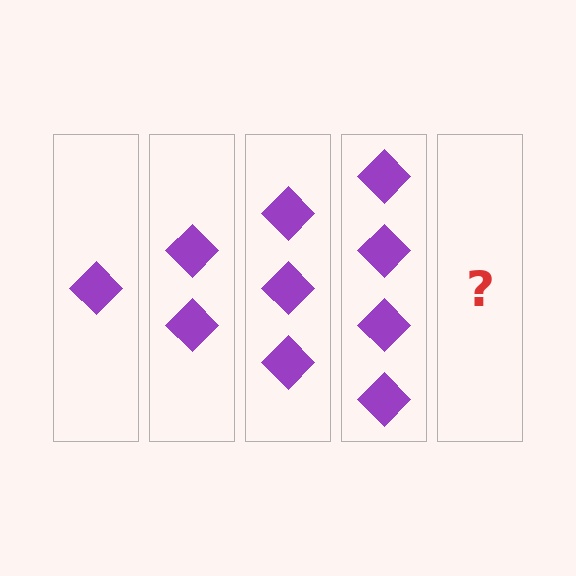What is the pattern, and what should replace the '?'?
The pattern is that each step adds one more diamond. The '?' should be 5 diamonds.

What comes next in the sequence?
The next element should be 5 diamonds.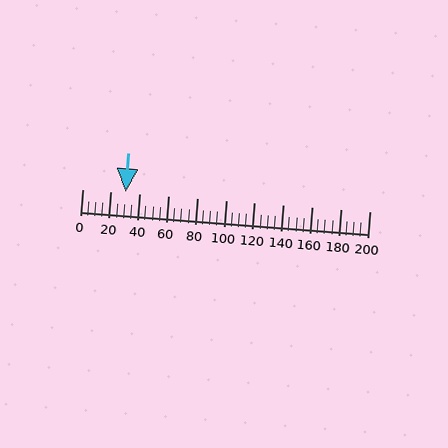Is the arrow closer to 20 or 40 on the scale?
The arrow is closer to 40.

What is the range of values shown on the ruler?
The ruler shows values from 0 to 200.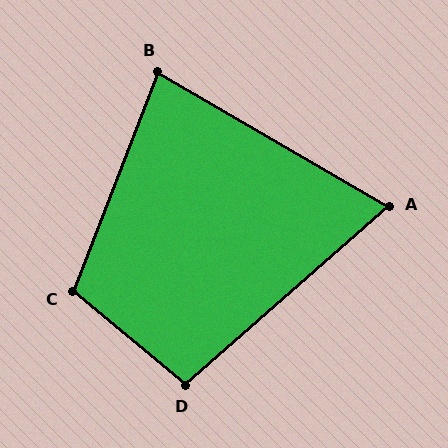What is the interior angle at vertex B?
Approximately 81 degrees (acute).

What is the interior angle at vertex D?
Approximately 99 degrees (obtuse).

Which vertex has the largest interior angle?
C, at approximately 108 degrees.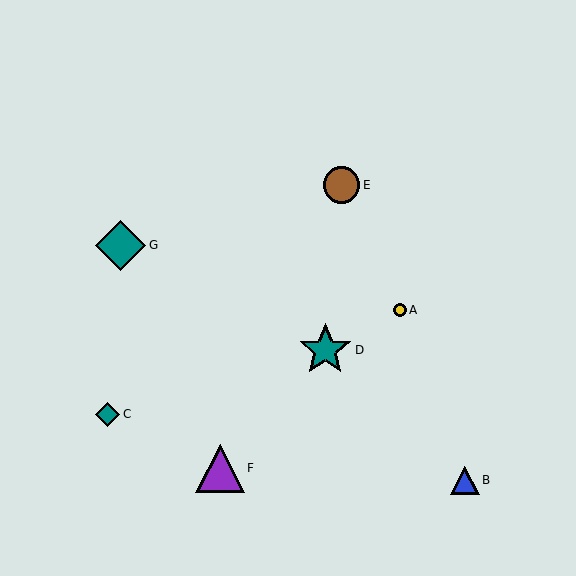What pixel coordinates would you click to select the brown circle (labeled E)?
Click at (342, 185) to select the brown circle E.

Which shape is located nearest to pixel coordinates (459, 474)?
The blue triangle (labeled B) at (465, 480) is nearest to that location.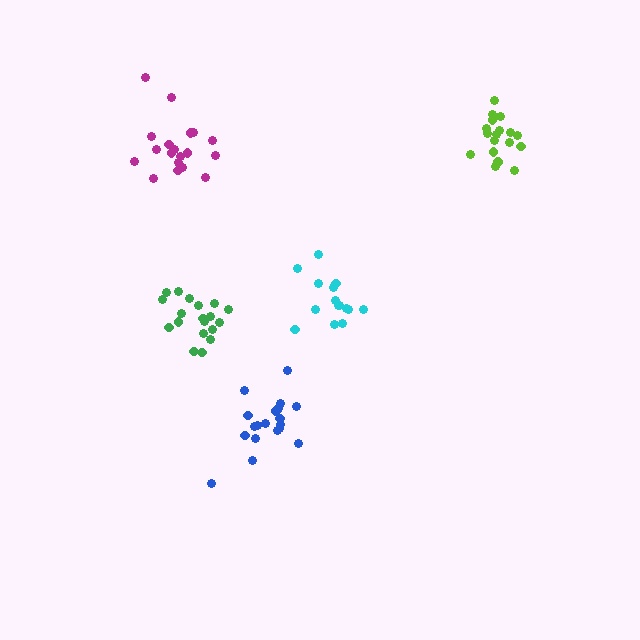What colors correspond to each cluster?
The clusters are colored: blue, green, lime, cyan, magenta.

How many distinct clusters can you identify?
There are 5 distinct clusters.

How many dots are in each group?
Group 1: 19 dots, Group 2: 19 dots, Group 3: 18 dots, Group 4: 15 dots, Group 5: 19 dots (90 total).